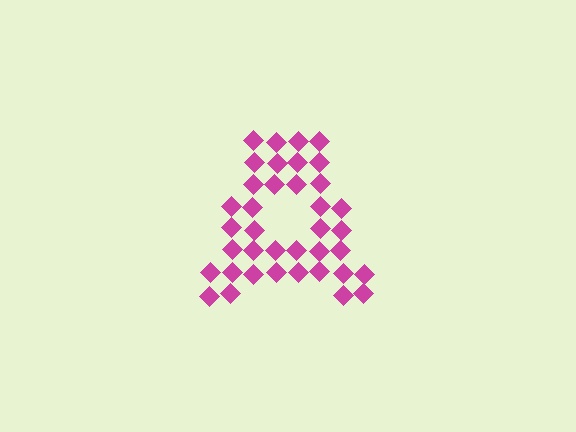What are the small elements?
The small elements are diamonds.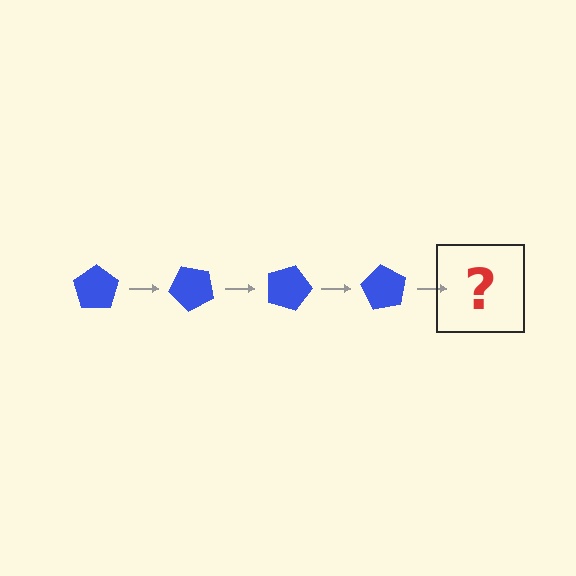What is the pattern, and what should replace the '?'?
The pattern is that the pentagon rotates 45 degrees each step. The '?' should be a blue pentagon rotated 180 degrees.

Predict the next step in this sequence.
The next step is a blue pentagon rotated 180 degrees.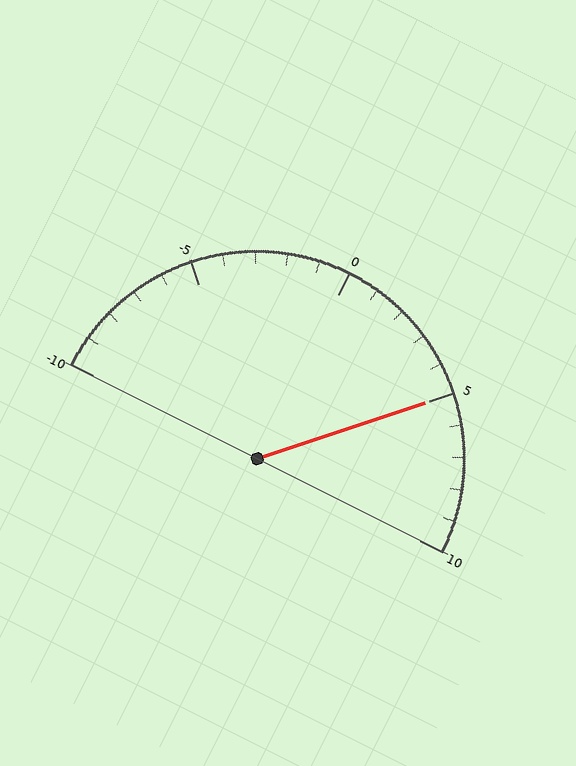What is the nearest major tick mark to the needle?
The nearest major tick mark is 5.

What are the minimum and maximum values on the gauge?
The gauge ranges from -10 to 10.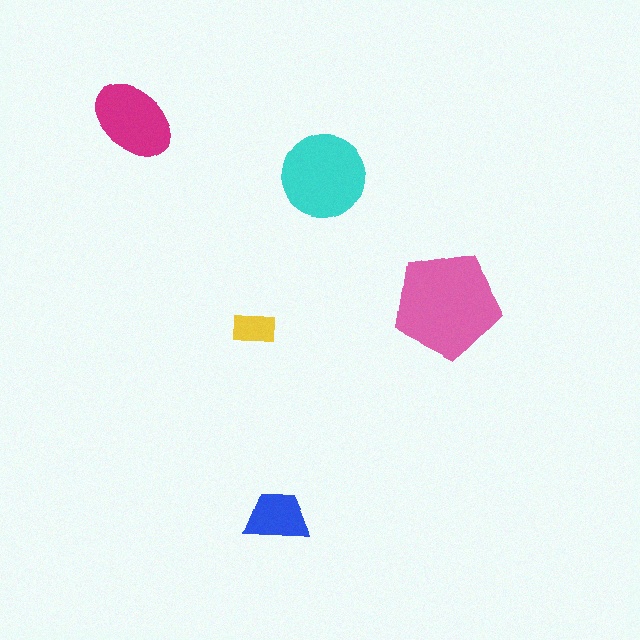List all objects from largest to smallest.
The pink pentagon, the cyan circle, the magenta ellipse, the blue trapezoid, the yellow rectangle.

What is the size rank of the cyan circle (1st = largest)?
2nd.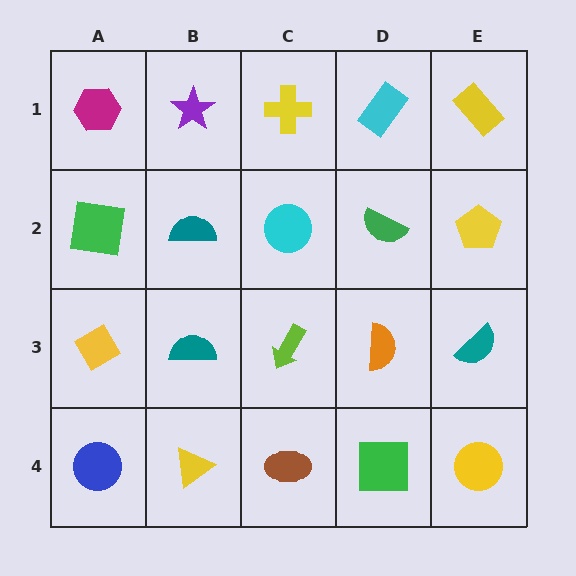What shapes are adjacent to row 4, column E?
A teal semicircle (row 3, column E), a green square (row 4, column D).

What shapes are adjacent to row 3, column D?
A green semicircle (row 2, column D), a green square (row 4, column D), a lime arrow (row 3, column C), a teal semicircle (row 3, column E).